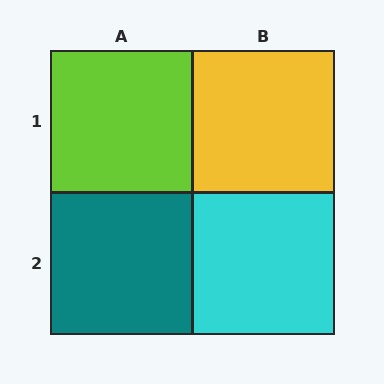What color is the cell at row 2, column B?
Cyan.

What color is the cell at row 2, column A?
Teal.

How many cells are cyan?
1 cell is cyan.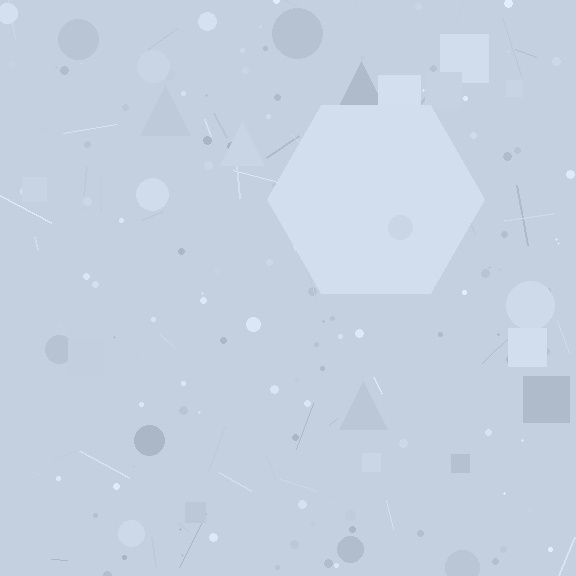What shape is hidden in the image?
A hexagon is hidden in the image.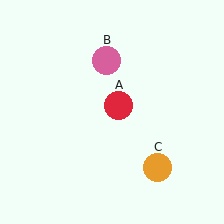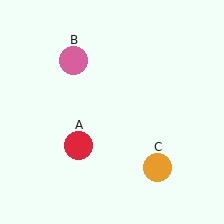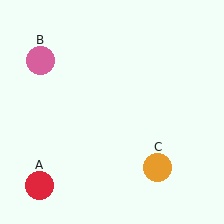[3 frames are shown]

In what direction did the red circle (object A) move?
The red circle (object A) moved down and to the left.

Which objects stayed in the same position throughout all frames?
Orange circle (object C) remained stationary.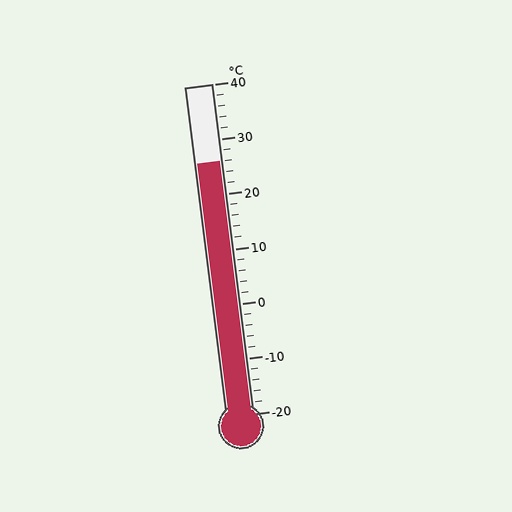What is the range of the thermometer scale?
The thermometer scale ranges from -20°C to 40°C.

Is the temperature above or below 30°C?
The temperature is below 30°C.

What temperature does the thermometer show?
The thermometer shows approximately 26°C.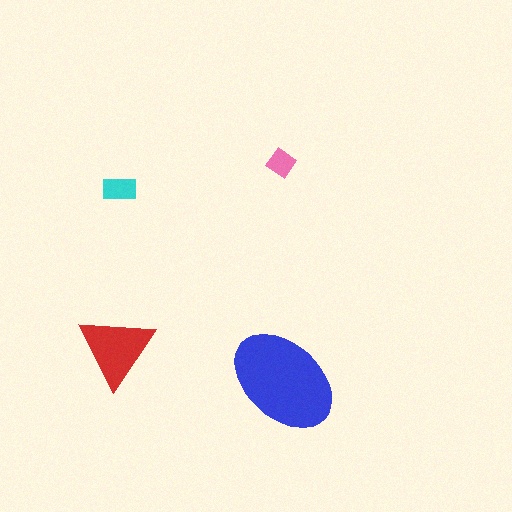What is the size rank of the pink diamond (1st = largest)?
4th.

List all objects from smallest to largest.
The pink diamond, the cyan rectangle, the red triangle, the blue ellipse.